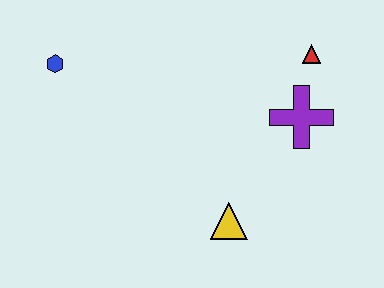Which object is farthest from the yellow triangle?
The blue hexagon is farthest from the yellow triangle.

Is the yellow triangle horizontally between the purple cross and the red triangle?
No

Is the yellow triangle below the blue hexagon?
Yes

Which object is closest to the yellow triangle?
The purple cross is closest to the yellow triangle.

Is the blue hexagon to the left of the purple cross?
Yes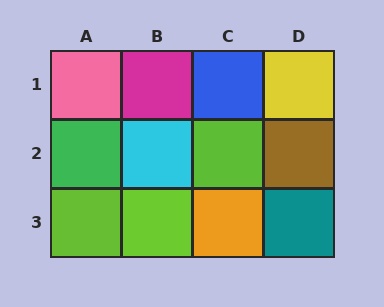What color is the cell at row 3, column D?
Teal.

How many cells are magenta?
1 cell is magenta.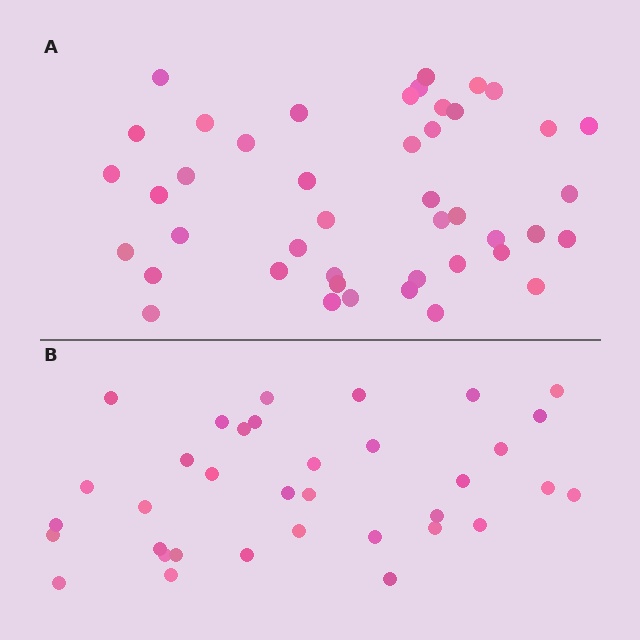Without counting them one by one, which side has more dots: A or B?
Region A (the top region) has more dots.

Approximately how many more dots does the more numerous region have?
Region A has roughly 8 or so more dots than region B.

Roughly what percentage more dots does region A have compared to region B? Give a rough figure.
About 25% more.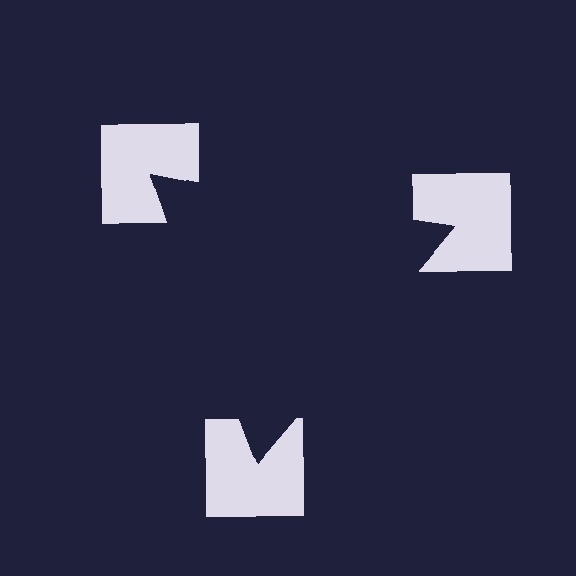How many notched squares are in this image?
There are 3 — one at each vertex of the illusory triangle.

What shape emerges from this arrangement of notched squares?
An illusory triangle — its edges are inferred from the aligned wedge cuts in the notched squares, not physically drawn.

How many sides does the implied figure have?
3 sides.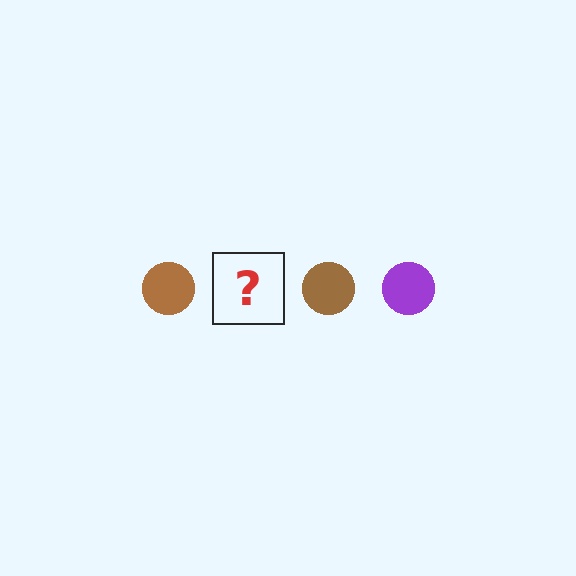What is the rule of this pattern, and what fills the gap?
The rule is that the pattern cycles through brown, purple circles. The gap should be filled with a purple circle.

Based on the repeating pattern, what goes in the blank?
The blank should be a purple circle.